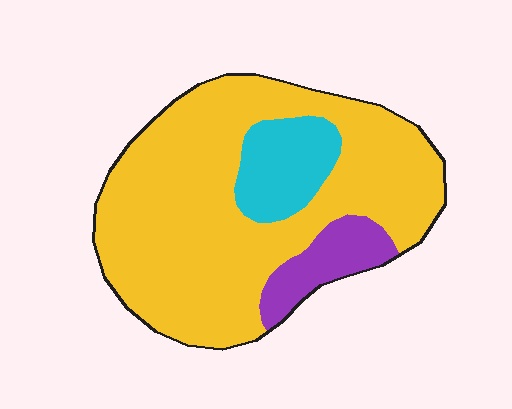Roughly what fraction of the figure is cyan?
Cyan covers about 15% of the figure.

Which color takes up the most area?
Yellow, at roughly 75%.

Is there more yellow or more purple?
Yellow.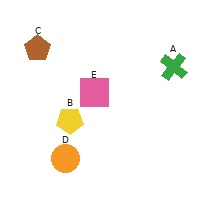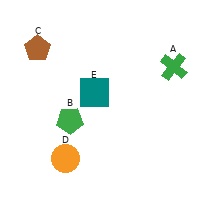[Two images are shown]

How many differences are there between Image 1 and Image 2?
There are 2 differences between the two images.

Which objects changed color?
B changed from yellow to green. E changed from pink to teal.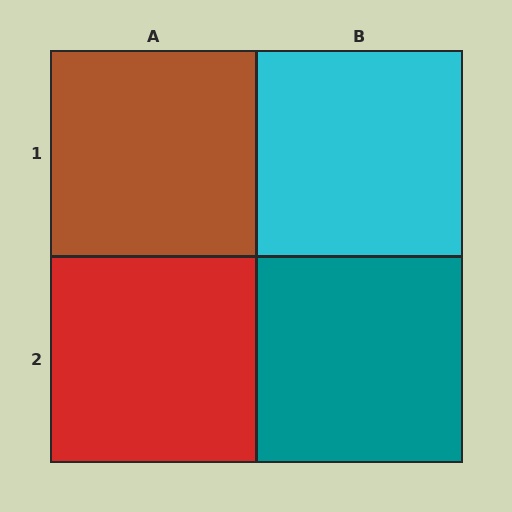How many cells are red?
1 cell is red.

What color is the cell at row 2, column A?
Red.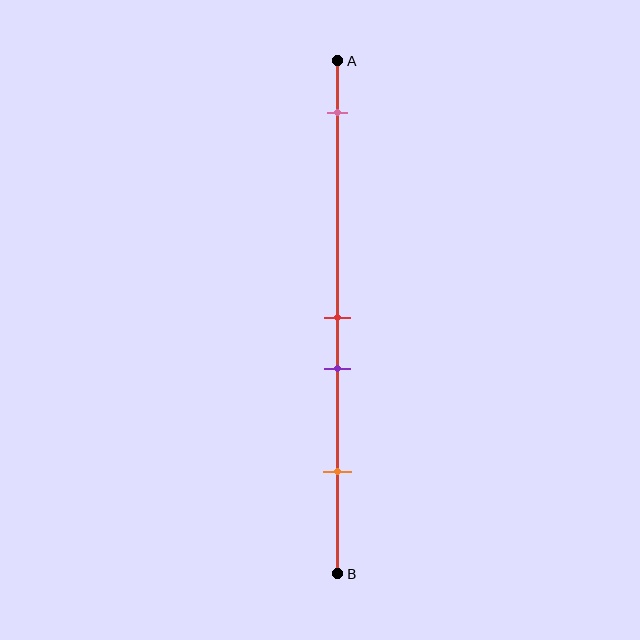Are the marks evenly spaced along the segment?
No, the marks are not evenly spaced.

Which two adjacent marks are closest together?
The red and purple marks are the closest adjacent pair.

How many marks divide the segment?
There are 4 marks dividing the segment.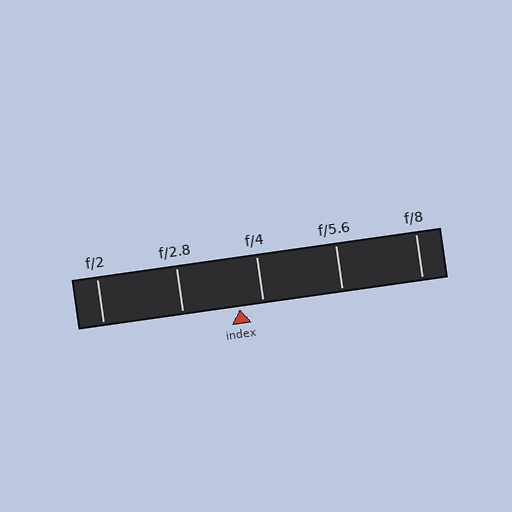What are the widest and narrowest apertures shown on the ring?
The widest aperture shown is f/2 and the narrowest is f/8.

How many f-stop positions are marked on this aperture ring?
There are 5 f-stop positions marked.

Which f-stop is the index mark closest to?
The index mark is closest to f/4.